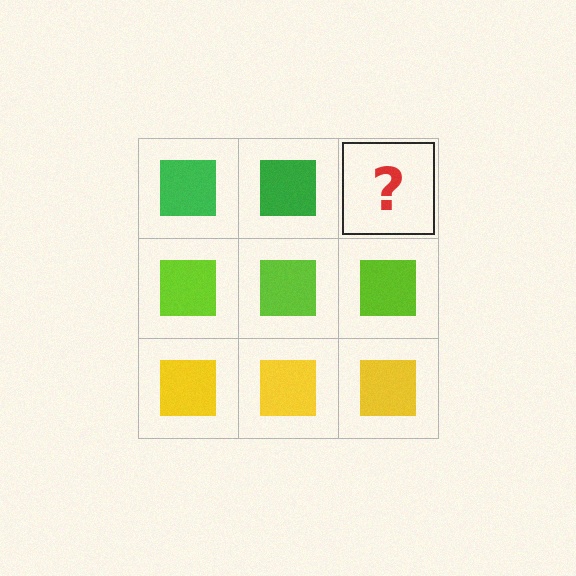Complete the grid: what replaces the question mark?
The question mark should be replaced with a green square.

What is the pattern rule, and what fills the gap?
The rule is that each row has a consistent color. The gap should be filled with a green square.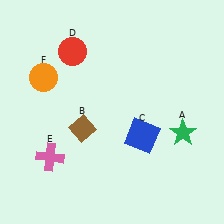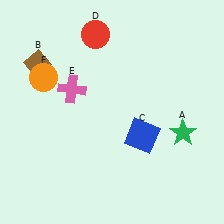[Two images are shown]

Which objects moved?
The objects that moved are: the brown diamond (B), the red circle (D), the pink cross (E).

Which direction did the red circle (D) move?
The red circle (D) moved right.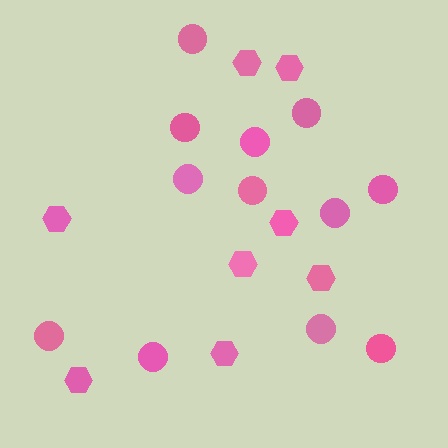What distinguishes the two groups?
There are 2 groups: one group of hexagons (8) and one group of circles (12).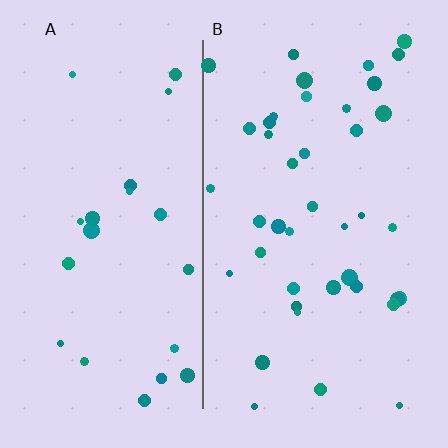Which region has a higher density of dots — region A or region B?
B (the right).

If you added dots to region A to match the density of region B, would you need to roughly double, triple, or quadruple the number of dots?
Approximately double.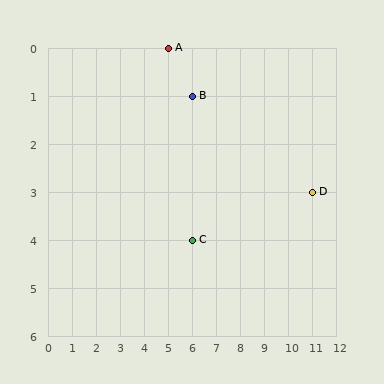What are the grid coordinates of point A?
Point A is at grid coordinates (5, 0).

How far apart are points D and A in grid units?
Points D and A are 6 columns and 3 rows apart (about 6.7 grid units diagonally).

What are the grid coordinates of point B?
Point B is at grid coordinates (6, 1).